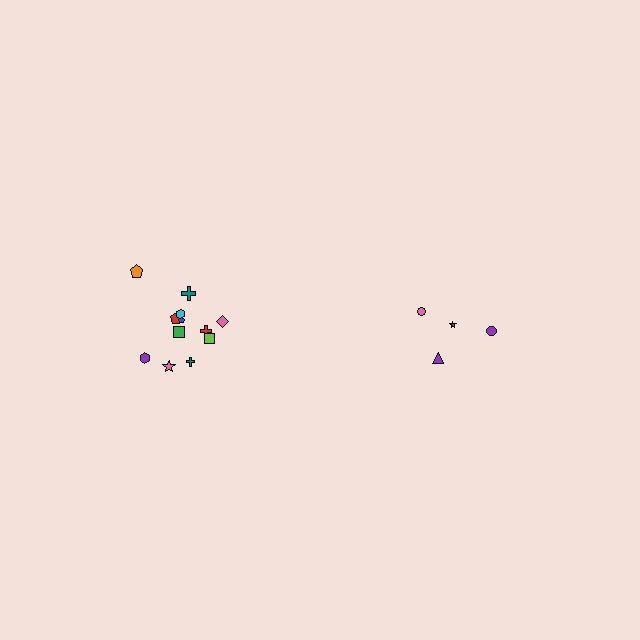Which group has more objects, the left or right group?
The left group.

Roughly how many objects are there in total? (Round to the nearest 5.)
Roughly 15 objects in total.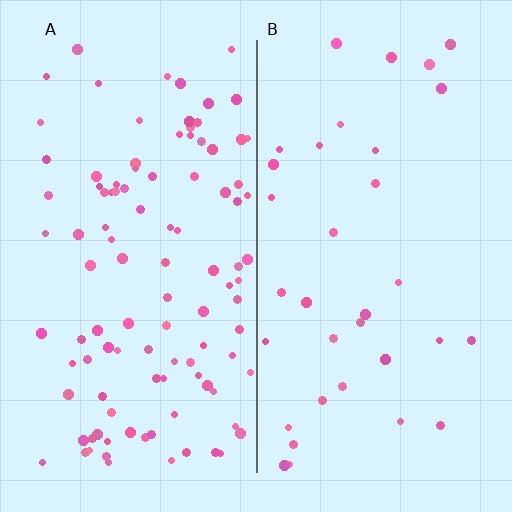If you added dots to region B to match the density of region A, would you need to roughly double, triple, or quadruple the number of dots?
Approximately triple.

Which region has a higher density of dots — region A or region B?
A (the left).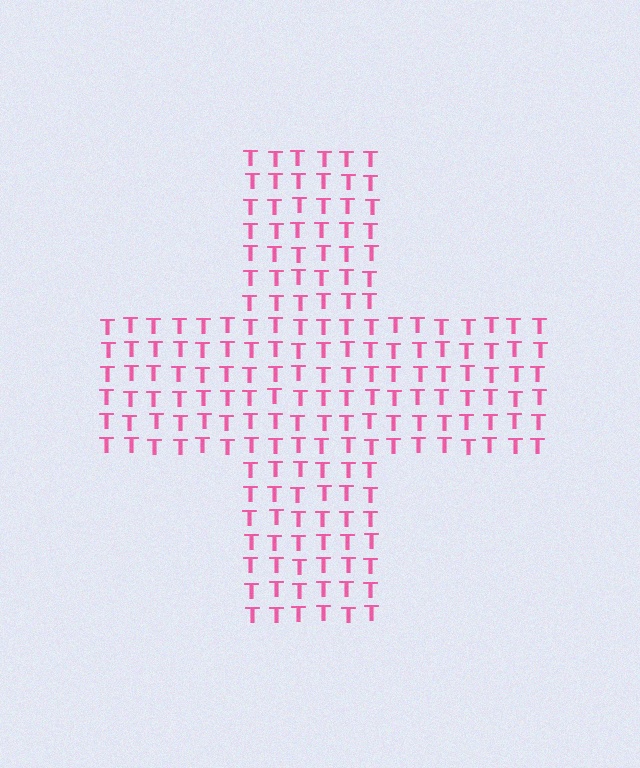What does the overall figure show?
The overall figure shows a cross.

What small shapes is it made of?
It is made of small letter T's.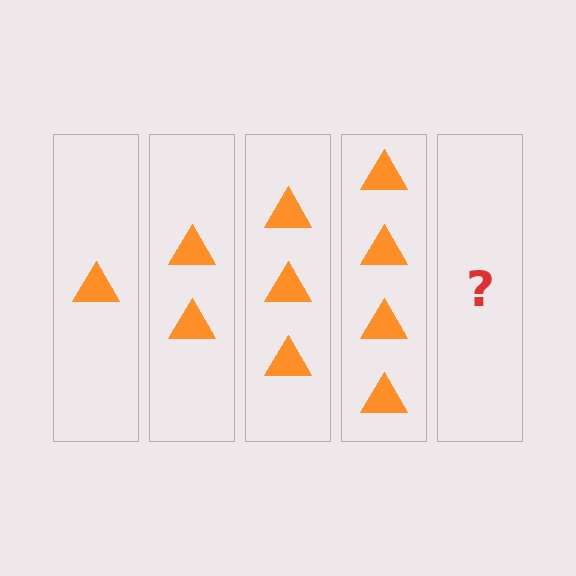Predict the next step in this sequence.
The next step is 5 triangles.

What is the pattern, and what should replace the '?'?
The pattern is that each step adds one more triangle. The '?' should be 5 triangles.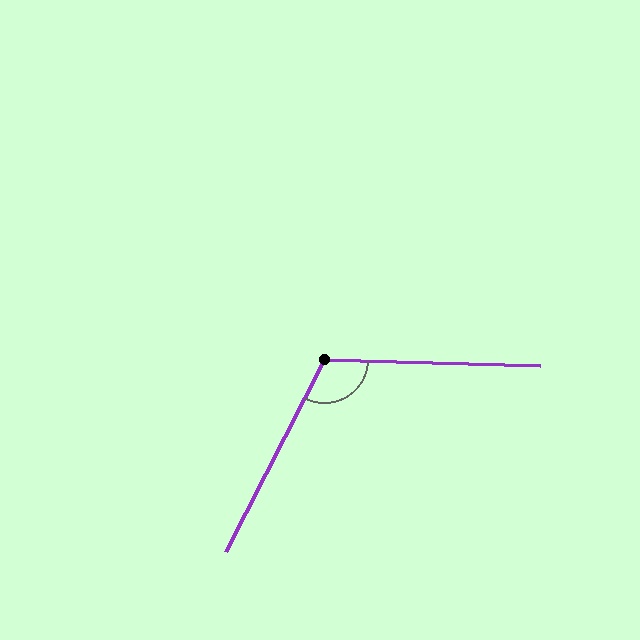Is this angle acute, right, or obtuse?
It is obtuse.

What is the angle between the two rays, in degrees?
Approximately 116 degrees.